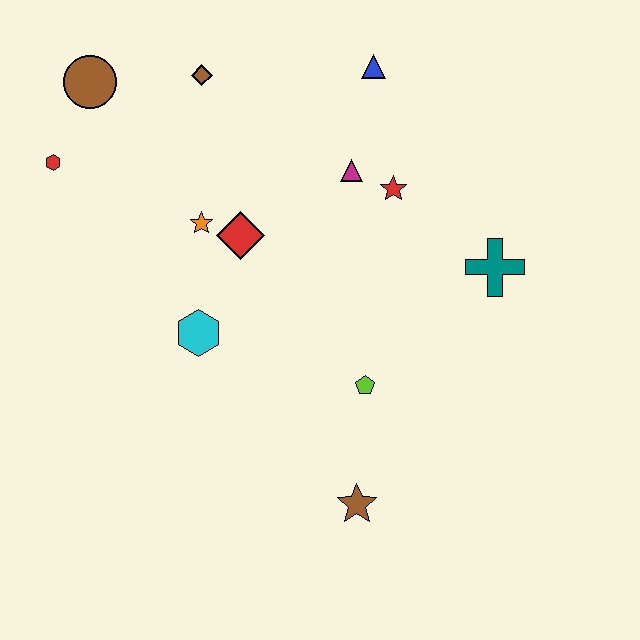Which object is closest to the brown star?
The lime pentagon is closest to the brown star.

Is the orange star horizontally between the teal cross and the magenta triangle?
No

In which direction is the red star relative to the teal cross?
The red star is to the left of the teal cross.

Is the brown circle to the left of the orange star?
Yes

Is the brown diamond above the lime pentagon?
Yes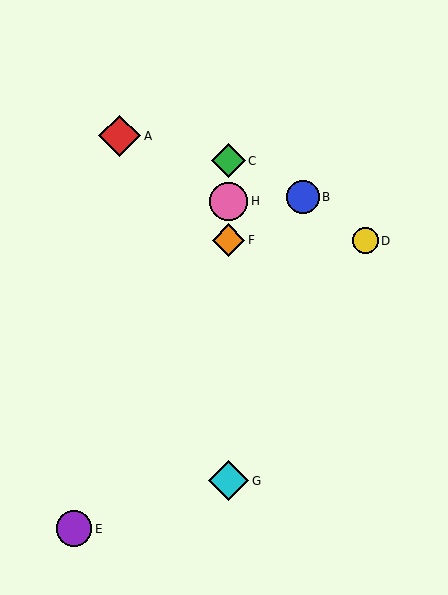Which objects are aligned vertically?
Objects C, F, G, H are aligned vertically.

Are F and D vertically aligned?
No, F is at x≈228 and D is at x≈366.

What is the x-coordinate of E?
Object E is at x≈74.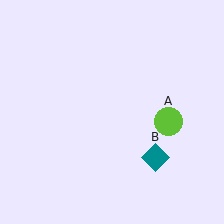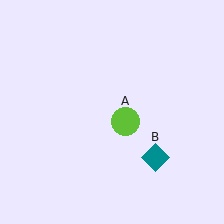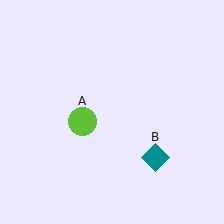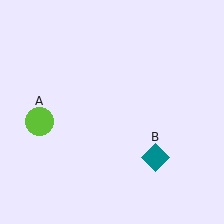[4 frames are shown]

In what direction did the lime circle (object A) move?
The lime circle (object A) moved left.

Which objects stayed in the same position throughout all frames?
Teal diamond (object B) remained stationary.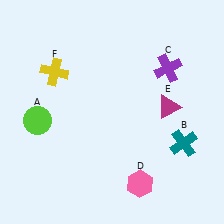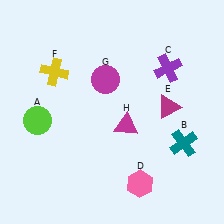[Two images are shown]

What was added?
A magenta circle (G), a magenta triangle (H) were added in Image 2.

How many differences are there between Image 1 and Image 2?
There are 2 differences between the two images.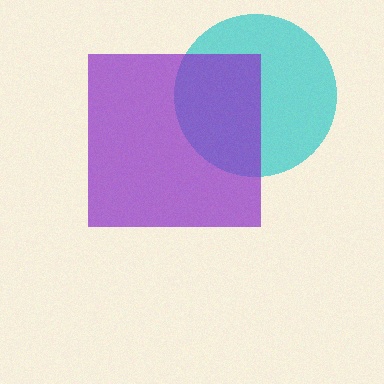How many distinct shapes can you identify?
There are 2 distinct shapes: a cyan circle, a purple square.